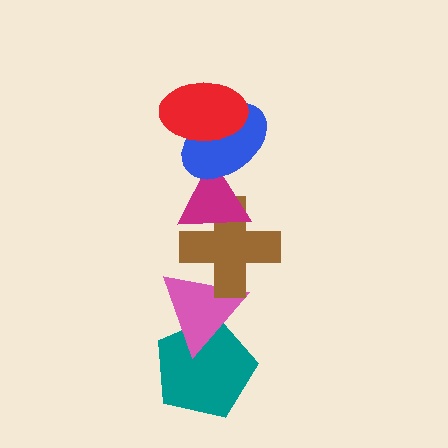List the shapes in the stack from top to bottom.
From top to bottom: the red ellipse, the blue ellipse, the magenta triangle, the brown cross, the pink triangle, the teal pentagon.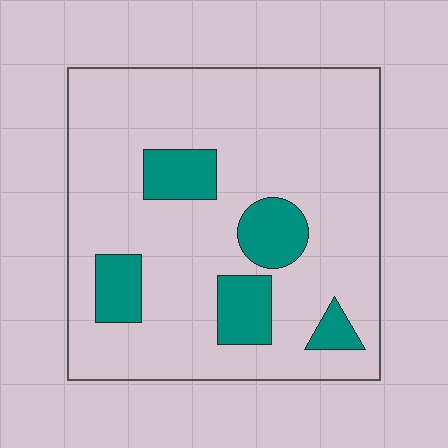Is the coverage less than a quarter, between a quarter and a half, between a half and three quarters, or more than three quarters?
Less than a quarter.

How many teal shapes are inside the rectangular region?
5.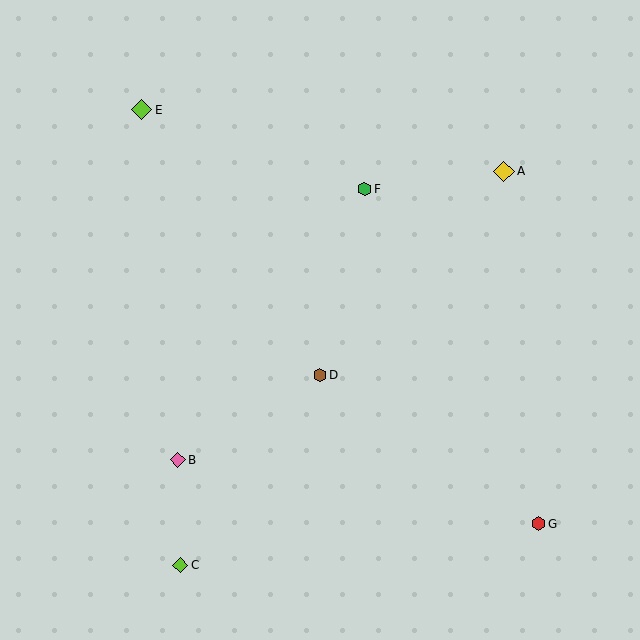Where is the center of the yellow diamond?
The center of the yellow diamond is at (504, 171).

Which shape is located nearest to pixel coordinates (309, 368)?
The brown hexagon (labeled D) at (320, 375) is nearest to that location.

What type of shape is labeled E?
Shape E is a lime diamond.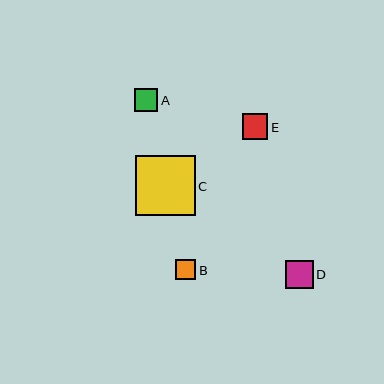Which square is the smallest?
Square B is the smallest with a size of approximately 20 pixels.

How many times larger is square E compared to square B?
Square E is approximately 1.3 times the size of square B.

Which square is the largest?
Square C is the largest with a size of approximately 60 pixels.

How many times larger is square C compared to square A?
Square C is approximately 2.5 times the size of square A.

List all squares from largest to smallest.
From largest to smallest: C, D, E, A, B.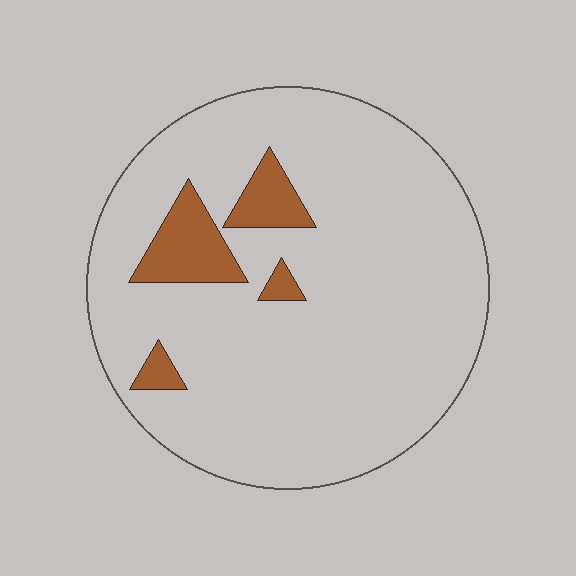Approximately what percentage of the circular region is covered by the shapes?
Approximately 10%.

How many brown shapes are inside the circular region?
4.